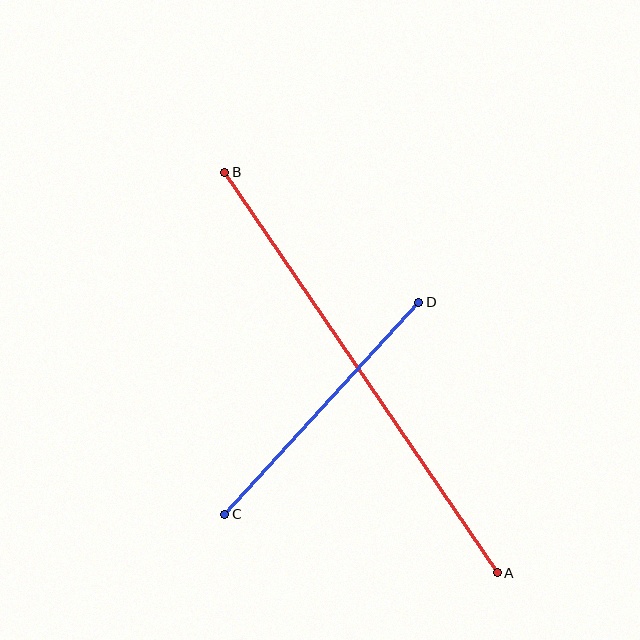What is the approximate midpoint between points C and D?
The midpoint is at approximately (322, 408) pixels.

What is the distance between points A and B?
The distance is approximately 485 pixels.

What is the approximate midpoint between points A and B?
The midpoint is at approximately (361, 373) pixels.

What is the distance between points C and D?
The distance is approximately 287 pixels.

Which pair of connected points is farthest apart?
Points A and B are farthest apart.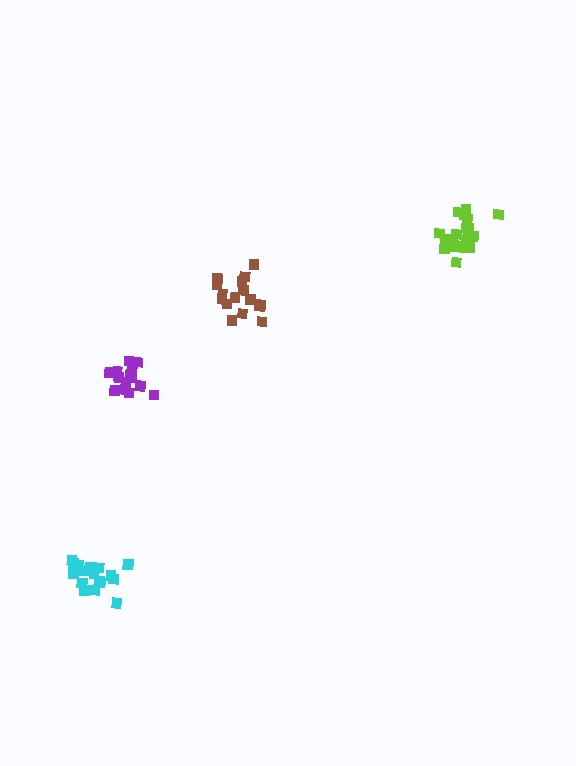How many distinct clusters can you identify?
There are 4 distinct clusters.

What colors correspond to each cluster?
The clusters are colored: purple, brown, cyan, lime.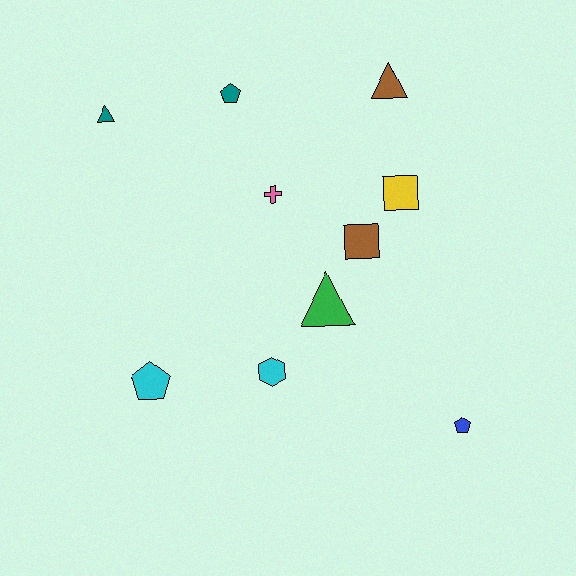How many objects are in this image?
There are 10 objects.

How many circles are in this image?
There are no circles.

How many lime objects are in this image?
There are no lime objects.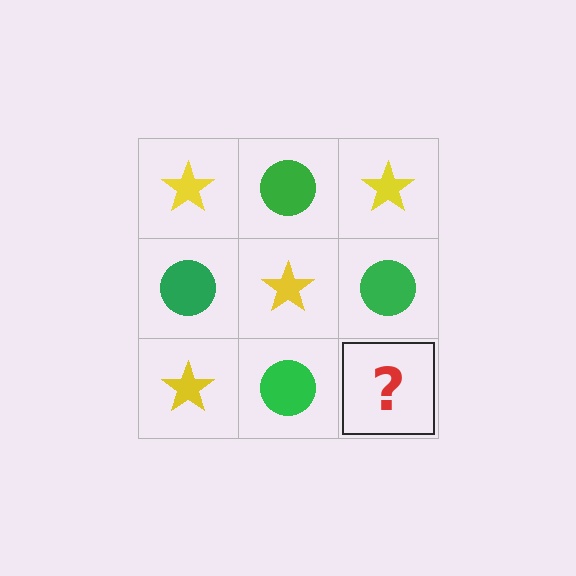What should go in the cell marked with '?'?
The missing cell should contain a yellow star.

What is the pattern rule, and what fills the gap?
The rule is that it alternates yellow star and green circle in a checkerboard pattern. The gap should be filled with a yellow star.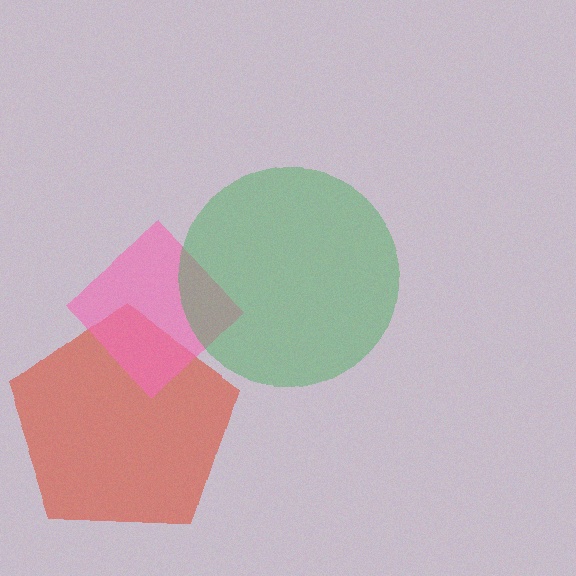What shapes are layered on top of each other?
The layered shapes are: a red pentagon, a pink diamond, a green circle.